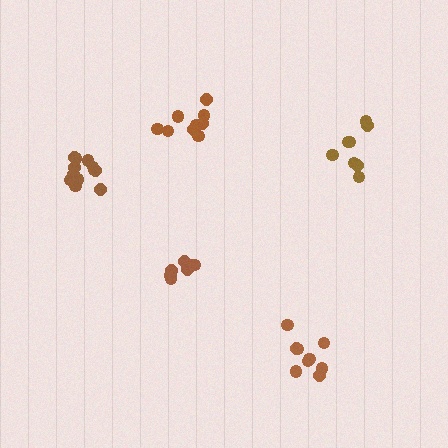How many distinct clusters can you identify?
There are 5 distinct clusters.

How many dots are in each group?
Group 1: 9 dots, Group 2: 13 dots, Group 3: 8 dots, Group 4: 9 dots, Group 5: 7 dots (46 total).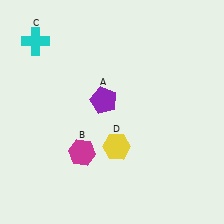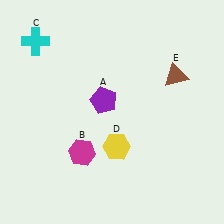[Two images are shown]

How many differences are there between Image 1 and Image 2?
There is 1 difference between the two images.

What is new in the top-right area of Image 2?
A brown triangle (E) was added in the top-right area of Image 2.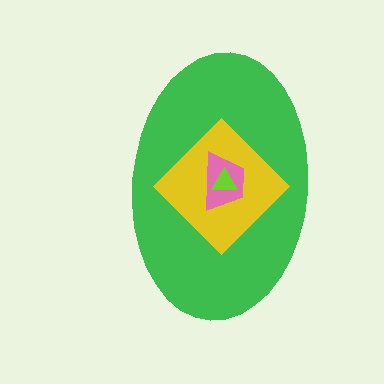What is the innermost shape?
The lime triangle.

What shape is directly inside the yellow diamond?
The pink trapezoid.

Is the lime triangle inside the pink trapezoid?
Yes.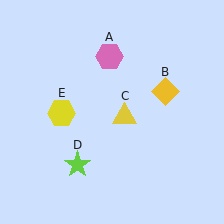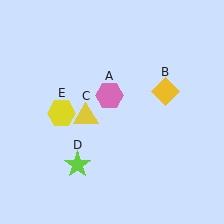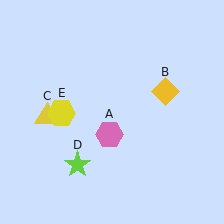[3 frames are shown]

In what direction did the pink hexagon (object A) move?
The pink hexagon (object A) moved down.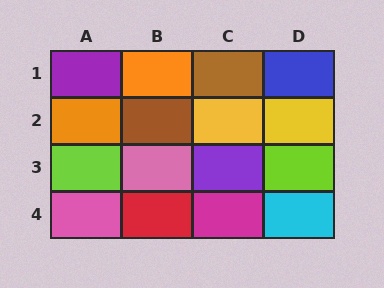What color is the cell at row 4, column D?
Cyan.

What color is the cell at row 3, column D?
Lime.